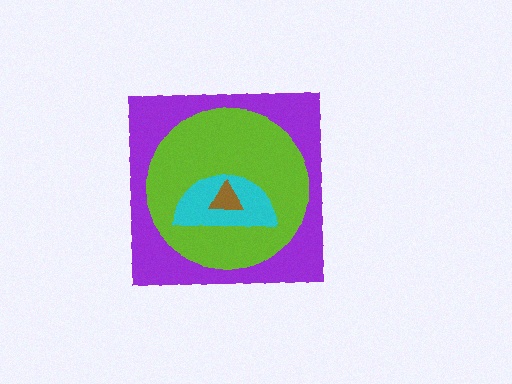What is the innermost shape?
The brown triangle.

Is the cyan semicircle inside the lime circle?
Yes.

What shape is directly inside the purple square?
The lime circle.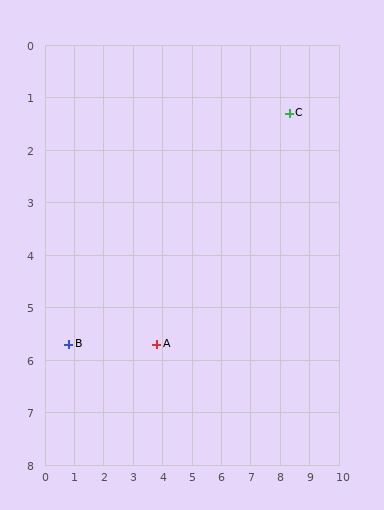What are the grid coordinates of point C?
Point C is at approximately (8.3, 1.3).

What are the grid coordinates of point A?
Point A is at approximately (3.8, 5.7).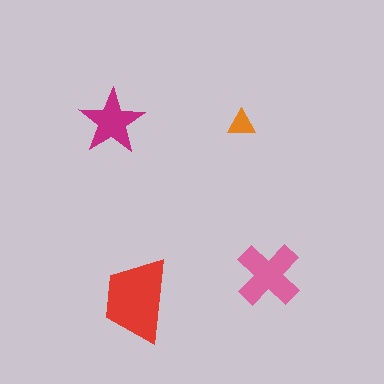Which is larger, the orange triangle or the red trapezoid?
The red trapezoid.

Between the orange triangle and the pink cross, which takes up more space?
The pink cross.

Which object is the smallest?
The orange triangle.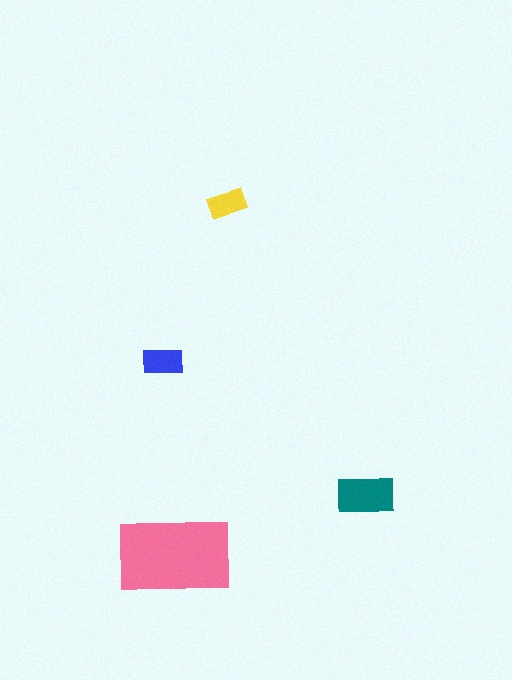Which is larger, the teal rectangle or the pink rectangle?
The pink one.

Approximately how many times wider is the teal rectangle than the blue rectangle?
About 1.5 times wider.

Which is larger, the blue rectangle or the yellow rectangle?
The blue one.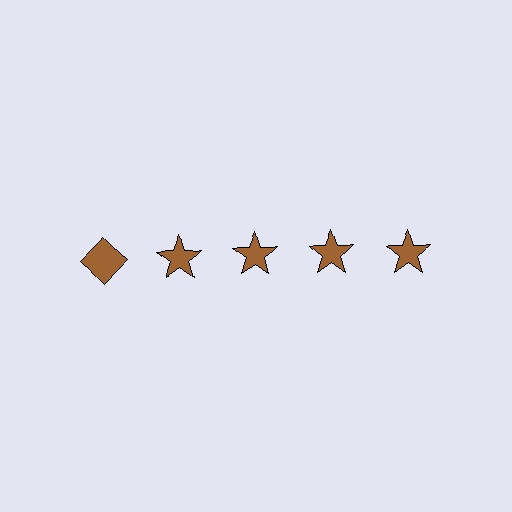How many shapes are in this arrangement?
There are 5 shapes arranged in a grid pattern.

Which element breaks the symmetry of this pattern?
The brown diamond in the top row, leftmost column breaks the symmetry. All other shapes are brown stars.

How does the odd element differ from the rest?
It has a different shape: diamond instead of star.